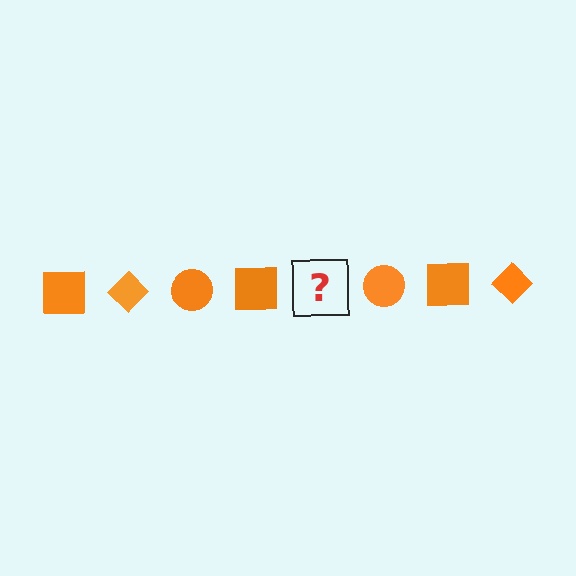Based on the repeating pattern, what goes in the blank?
The blank should be an orange diamond.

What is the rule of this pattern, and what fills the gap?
The rule is that the pattern cycles through square, diamond, circle shapes in orange. The gap should be filled with an orange diamond.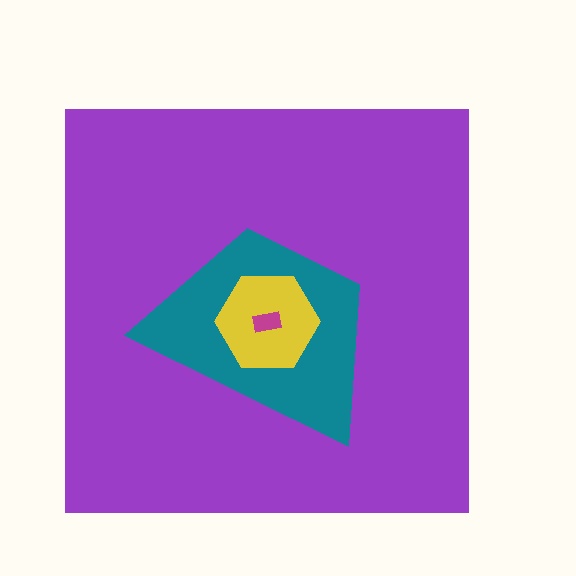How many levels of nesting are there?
4.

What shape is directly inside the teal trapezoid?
The yellow hexagon.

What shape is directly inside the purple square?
The teal trapezoid.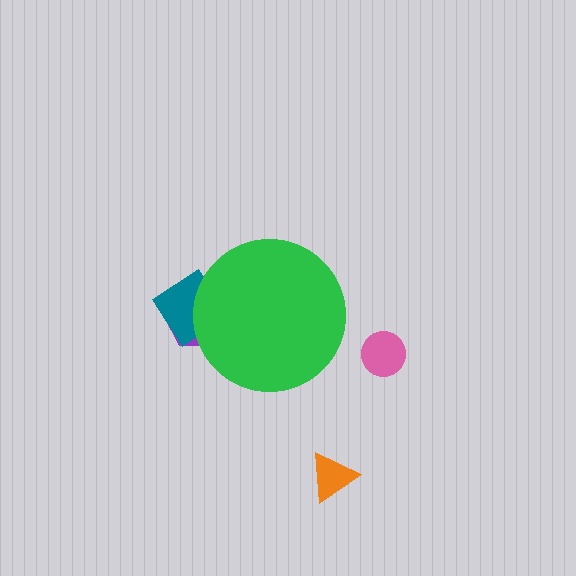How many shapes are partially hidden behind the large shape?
2 shapes are partially hidden.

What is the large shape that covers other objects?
A green circle.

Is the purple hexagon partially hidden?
Yes, the purple hexagon is partially hidden behind the green circle.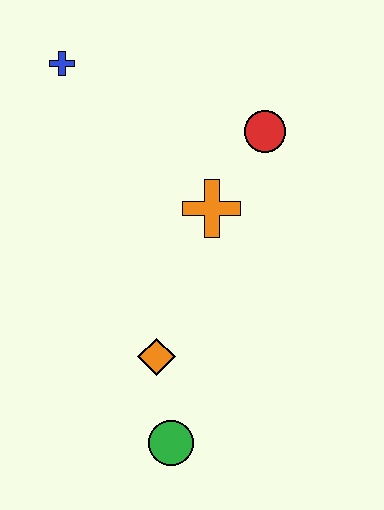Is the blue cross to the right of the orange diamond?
No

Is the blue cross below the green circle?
No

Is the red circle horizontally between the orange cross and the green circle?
No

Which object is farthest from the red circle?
The green circle is farthest from the red circle.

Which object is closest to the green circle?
The orange diamond is closest to the green circle.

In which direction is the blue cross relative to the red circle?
The blue cross is to the left of the red circle.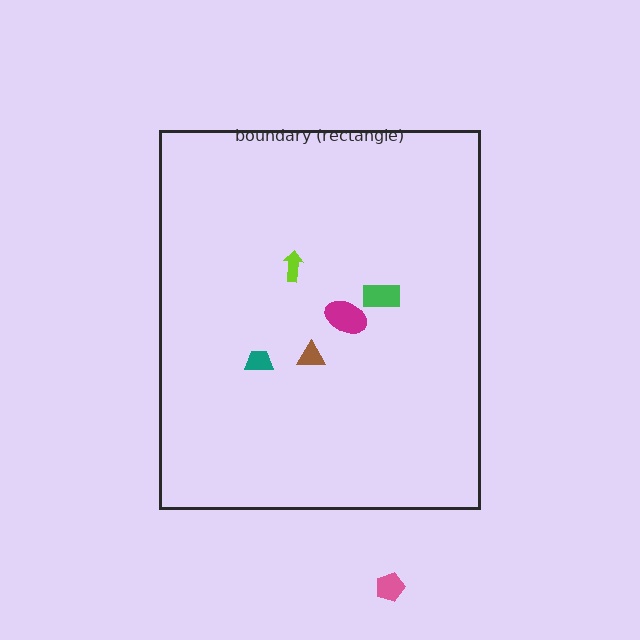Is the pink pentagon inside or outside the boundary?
Outside.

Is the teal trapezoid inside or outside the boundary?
Inside.